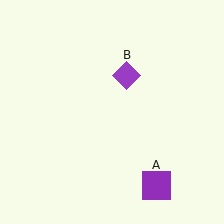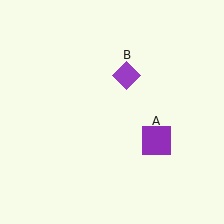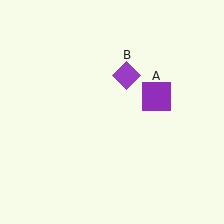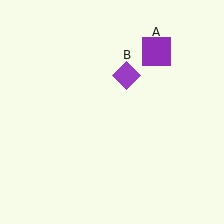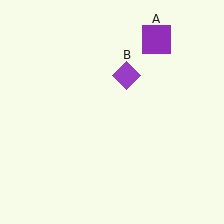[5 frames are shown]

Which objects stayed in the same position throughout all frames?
Purple diamond (object B) remained stationary.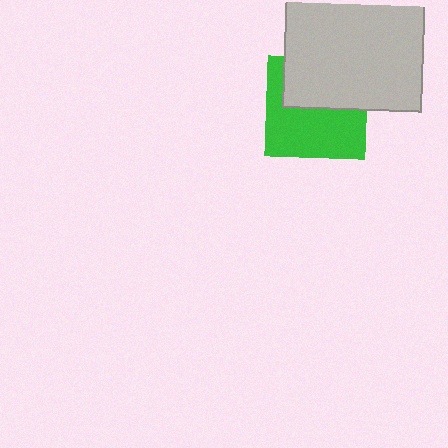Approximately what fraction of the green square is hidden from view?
Roughly 43% of the green square is hidden behind the light gray square.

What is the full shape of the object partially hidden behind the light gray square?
The partially hidden object is a green square.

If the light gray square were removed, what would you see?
You would see the complete green square.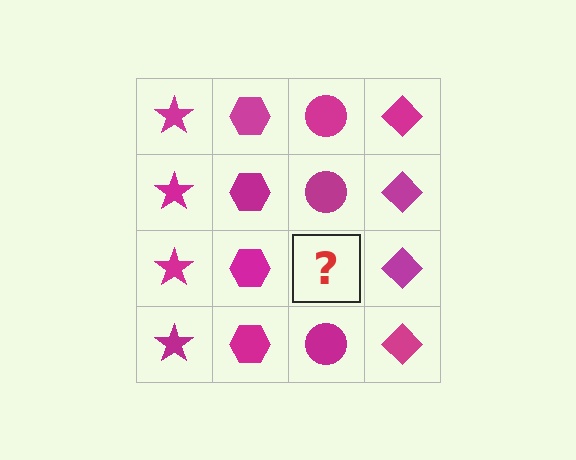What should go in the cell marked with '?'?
The missing cell should contain a magenta circle.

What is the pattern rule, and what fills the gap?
The rule is that each column has a consistent shape. The gap should be filled with a magenta circle.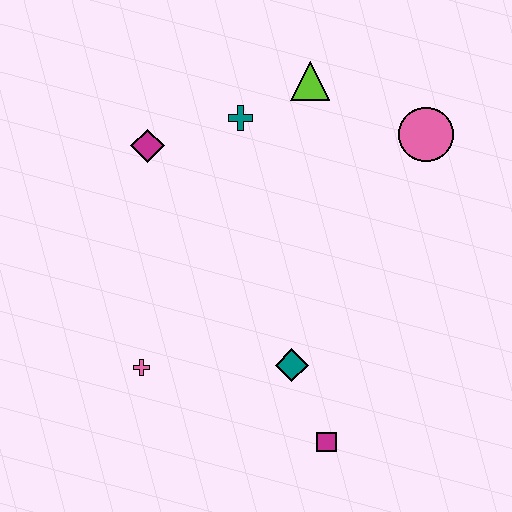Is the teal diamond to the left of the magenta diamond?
No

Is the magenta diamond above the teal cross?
No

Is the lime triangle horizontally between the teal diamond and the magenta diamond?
No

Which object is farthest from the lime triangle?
The magenta square is farthest from the lime triangle.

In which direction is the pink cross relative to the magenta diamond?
The pink cross is below the magenta diamond.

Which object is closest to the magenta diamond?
The teal cross is closest to the magenta diamond.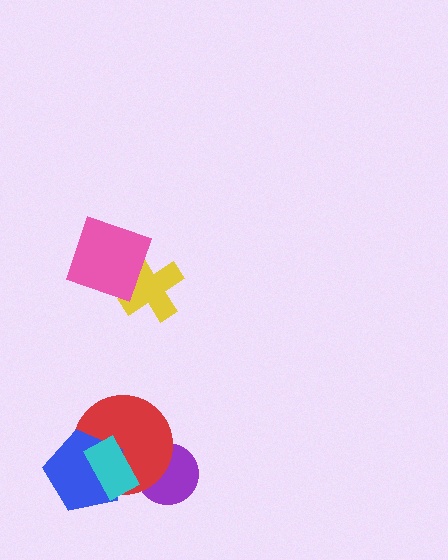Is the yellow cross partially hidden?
Yes, it is partially covered by another shape.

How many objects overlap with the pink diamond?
1 object overlaps with the pink diamond.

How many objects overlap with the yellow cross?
1 object overlaps with the yellow cross.